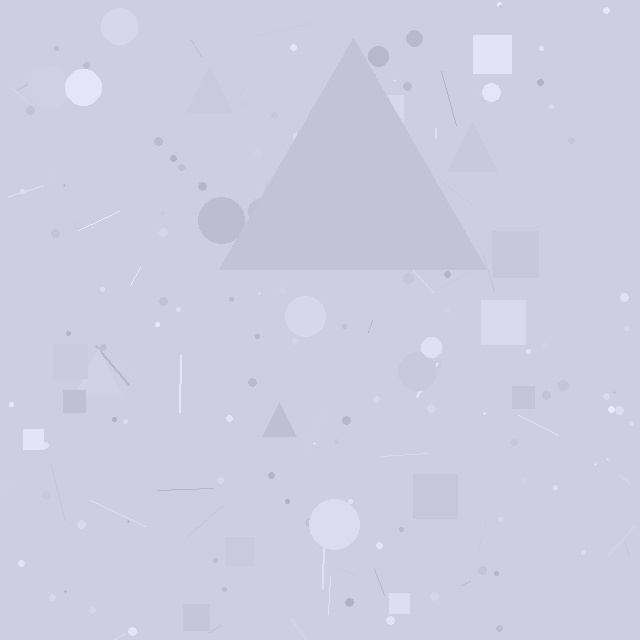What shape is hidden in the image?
A triangle is hidden in the image.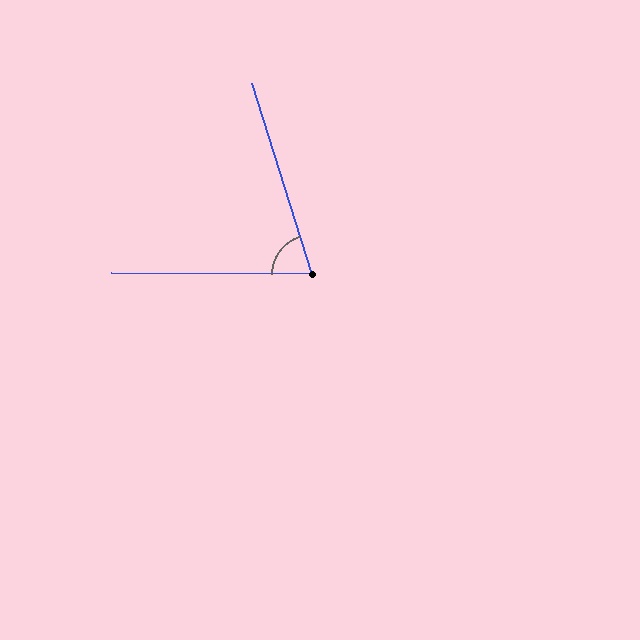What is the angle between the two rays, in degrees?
Approximately 72 degrees.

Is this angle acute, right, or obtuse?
It is acute.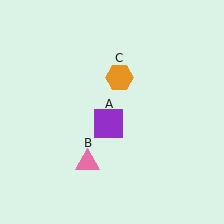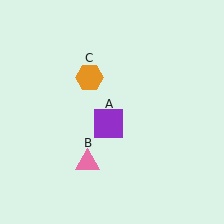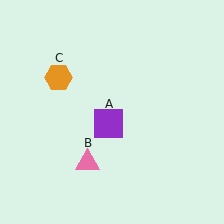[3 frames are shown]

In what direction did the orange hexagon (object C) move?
The orange hexagon (object C) moved left.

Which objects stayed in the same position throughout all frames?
Purple square (object A) and pink triangle (object B) remained stationary.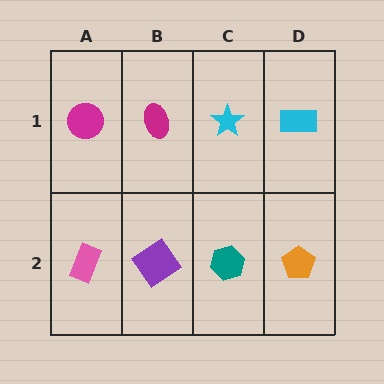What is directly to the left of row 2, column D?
A teal hexagon.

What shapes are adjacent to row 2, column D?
A cyan rectangle (row 1, column D), a teal hexagon (row 2, column C).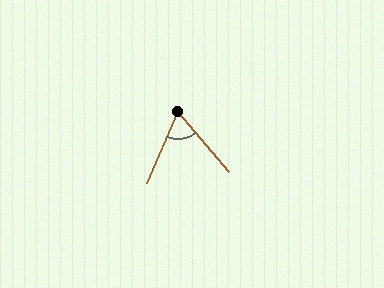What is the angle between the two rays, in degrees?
Approximately 64 degrees.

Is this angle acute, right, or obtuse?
It is acute.